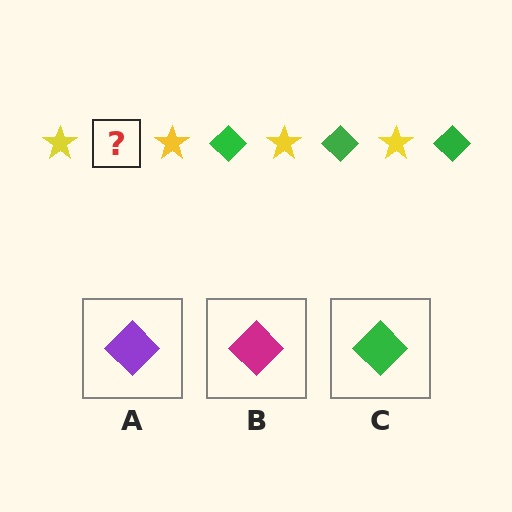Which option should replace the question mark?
Option C.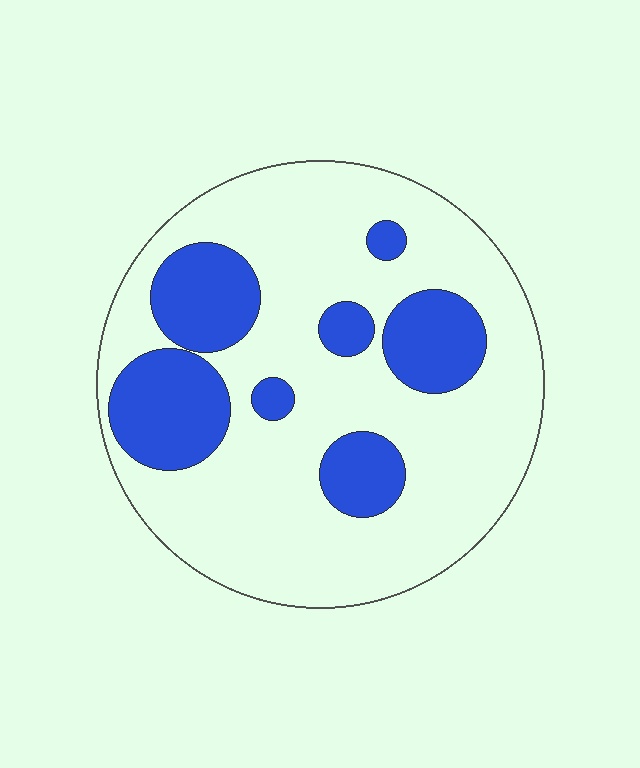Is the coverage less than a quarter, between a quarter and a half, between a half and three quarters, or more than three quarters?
Between a quarter and a half.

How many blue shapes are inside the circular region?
7.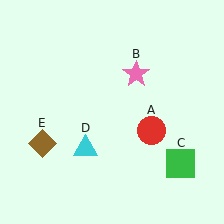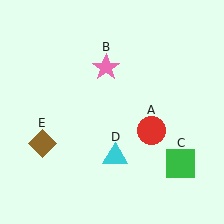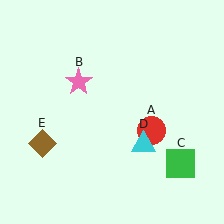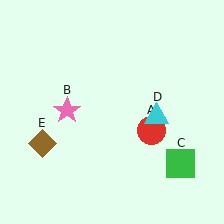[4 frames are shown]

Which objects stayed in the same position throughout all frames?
Red circle (object A) and green square (object C) and brown diamond (object E) remained stationary.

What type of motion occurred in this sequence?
The pink star (object B), cyan triangle (object D) rotated counterclockwise around the center of the scene.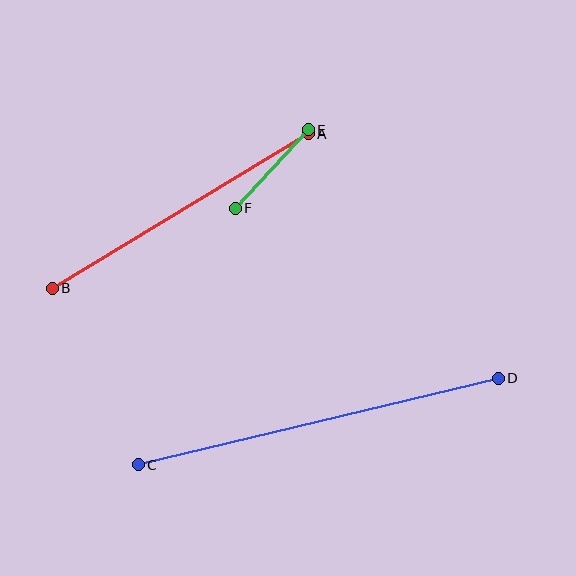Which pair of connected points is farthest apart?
Points C and D are farthest apart.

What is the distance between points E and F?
The distance is approximately 107 pixels.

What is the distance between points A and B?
The distance is approximately 299 pixels.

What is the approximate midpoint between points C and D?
The midpoint is at approximately (318, 421) pixels.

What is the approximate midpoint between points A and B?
The midpoint is at approximately (180, 211) pixels.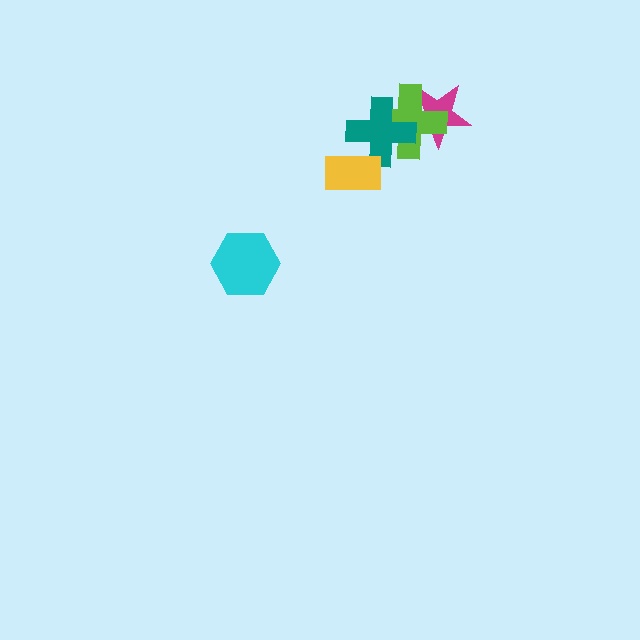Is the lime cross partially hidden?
Yes, it is partially covered by another shape.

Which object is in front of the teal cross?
The yellow rectangle is in front of the teal cross.